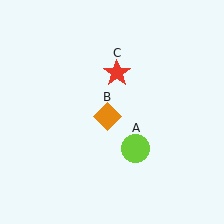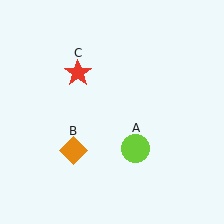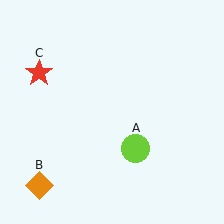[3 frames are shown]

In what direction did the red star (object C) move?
The red star (object C) moved left.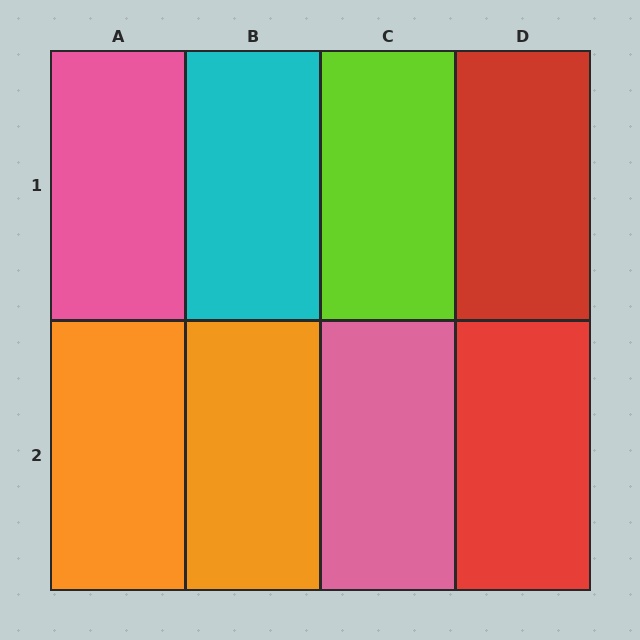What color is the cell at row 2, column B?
Orange.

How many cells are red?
2 cells are red.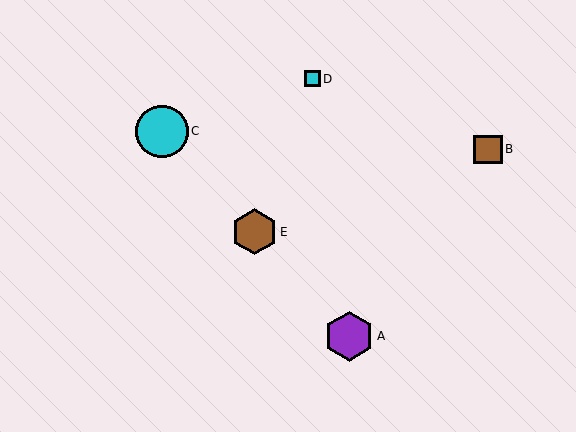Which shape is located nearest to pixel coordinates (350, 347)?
The purple hexagon (labeled A) at (349, 336) is nearest to that location.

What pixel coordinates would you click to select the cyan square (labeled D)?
Click at (313, 79) to select the cyan square D.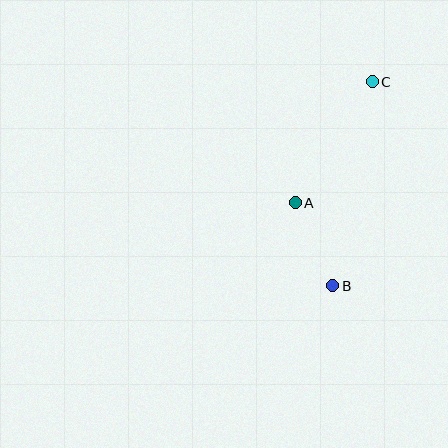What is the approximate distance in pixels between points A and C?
The distance between A and C is approximately 144 pixels.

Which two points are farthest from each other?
Points B and C are farthest from each other.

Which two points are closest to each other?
Points A and B are closest to each other.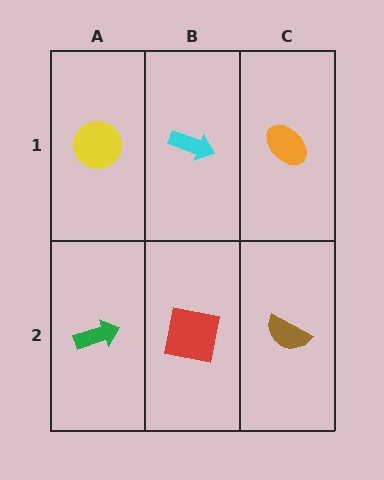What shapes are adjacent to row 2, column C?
An orange ellipse (row 1, column C), a red square (row 2, column B).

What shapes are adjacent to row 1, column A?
A green arrow (row 2, column A), a cyan arrow (row 1, column B).